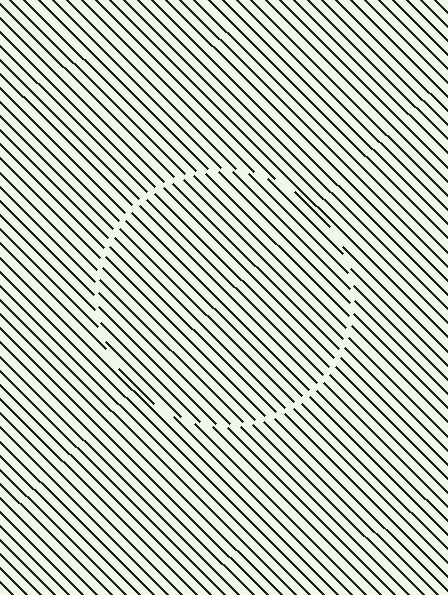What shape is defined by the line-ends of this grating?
An illusory circle. The interior of the shape contains the same grating, shifted by half a period — the contour is defined by the phase discontinuity where line-ends from the inner and outer gratings abut.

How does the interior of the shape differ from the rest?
The interior of the shape contains the same grating, shifted by half a period — the contour is defined by the phase discontinuity where line-ends from the inner and outer gratings abut.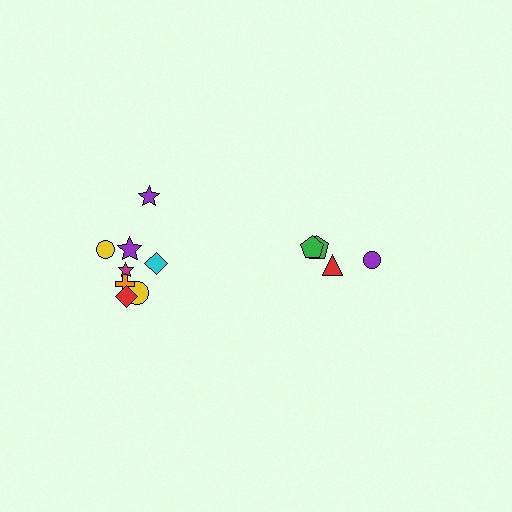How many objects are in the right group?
There are 4 objects.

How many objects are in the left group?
There are 8 objects.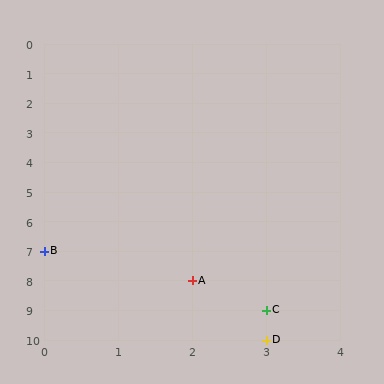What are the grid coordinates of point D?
Point D is at grid coordinates (3, 10).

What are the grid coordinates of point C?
Point C is at grid coordinates (3, 9).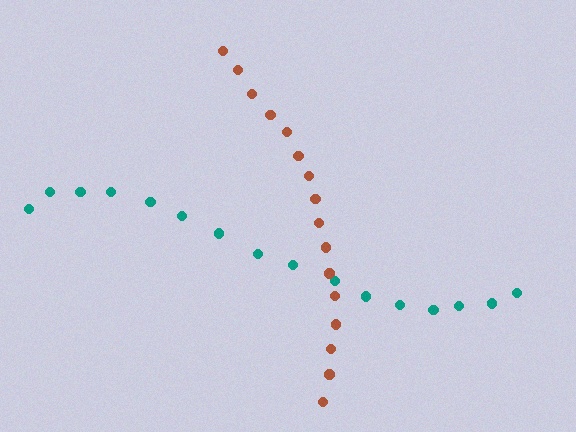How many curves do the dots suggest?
There are 2 distinct paths.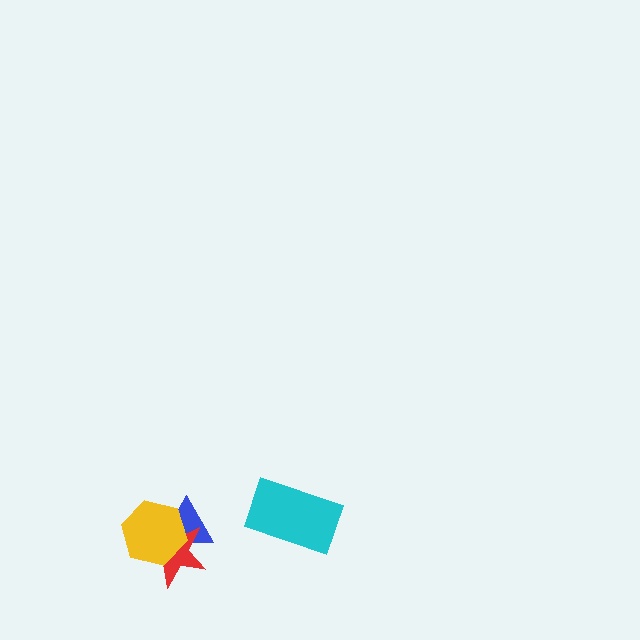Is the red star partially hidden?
Yes, it is partially covered by another shape.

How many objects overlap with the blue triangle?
2 objects overlap with the blue triangle.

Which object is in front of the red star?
The yellow hexagon is in front of the red star.